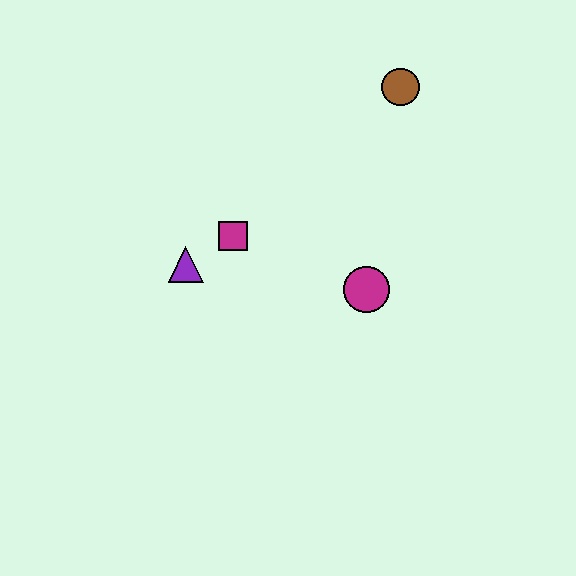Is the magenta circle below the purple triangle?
Yes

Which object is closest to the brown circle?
The magenta circle is closest to the brown circle.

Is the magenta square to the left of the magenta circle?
Yes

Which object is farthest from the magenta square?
The brown circle is farthest from the magenta square.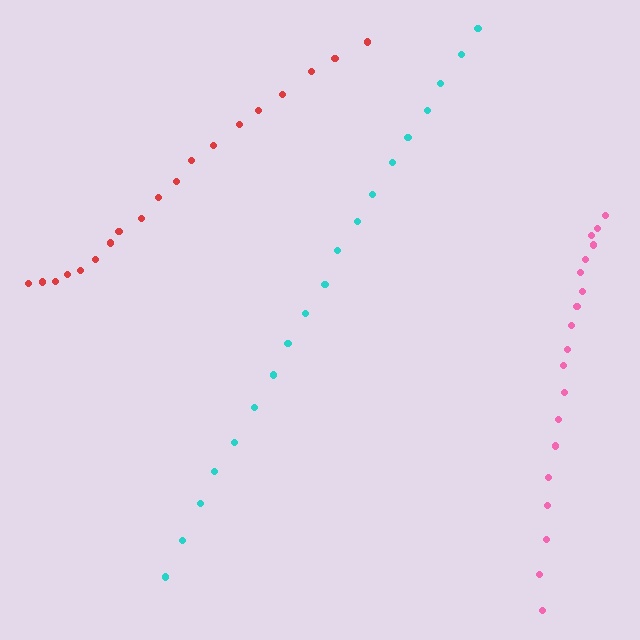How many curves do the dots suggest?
There are 3 distinct paths.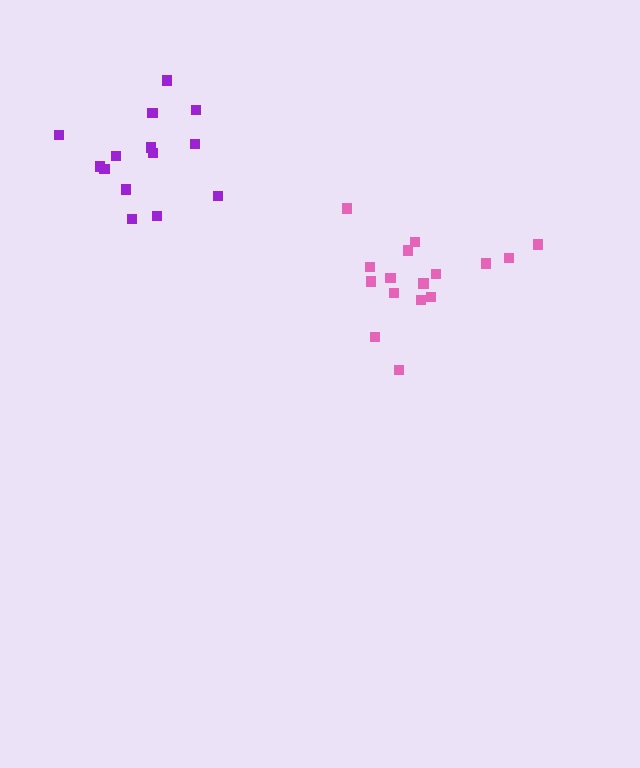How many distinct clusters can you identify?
There are 2 distinct clusters.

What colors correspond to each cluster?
The clusters are colored: pink, purple.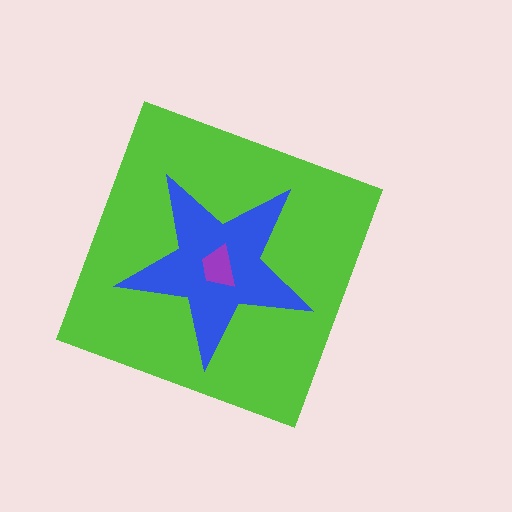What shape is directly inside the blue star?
The purple trapezoid.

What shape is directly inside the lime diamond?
The blue star.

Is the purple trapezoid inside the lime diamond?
Yes.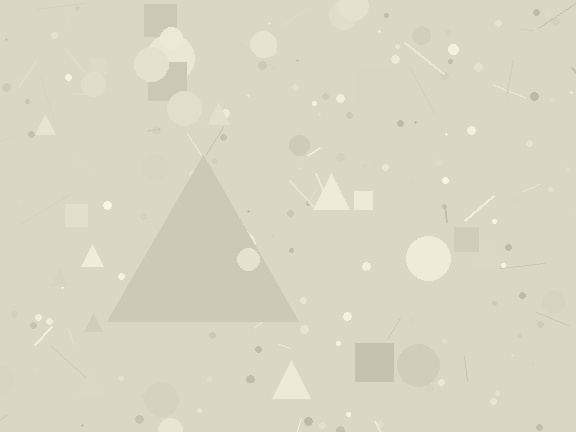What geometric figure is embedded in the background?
A triangle is embedded in the background.